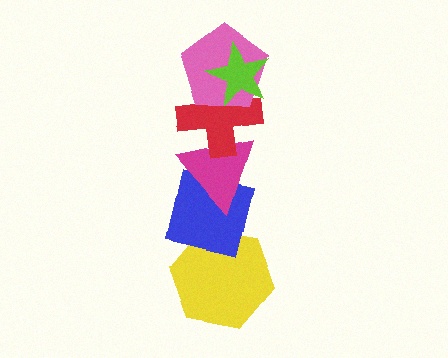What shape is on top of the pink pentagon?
The lime star is on top of the pink pentagon.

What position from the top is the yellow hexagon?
The yellow hexagon is 6th from the top.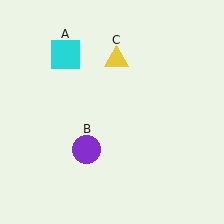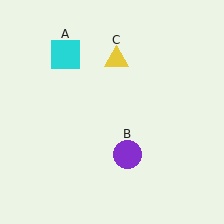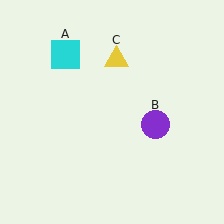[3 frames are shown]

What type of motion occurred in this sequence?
The purple circle (object B) rotated counterclockwise around the center of the scene.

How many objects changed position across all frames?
1 object changed position: purple circle (object B).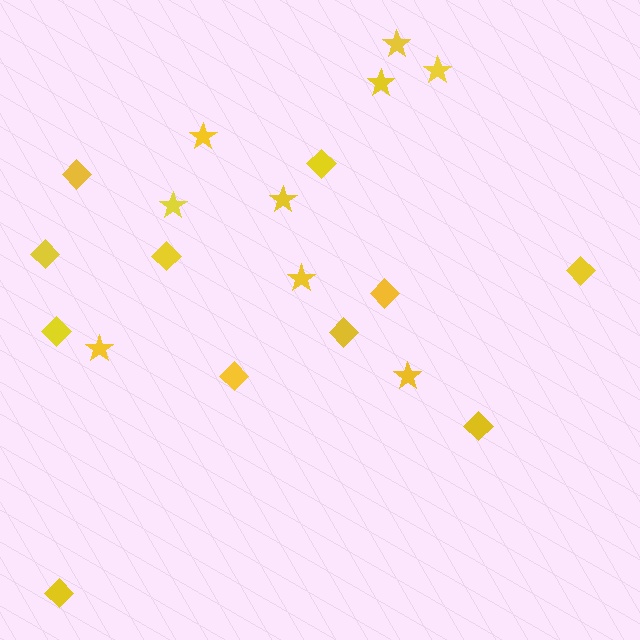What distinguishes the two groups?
There are 2 groups: one group of stars (9) and one group of diamonds (11).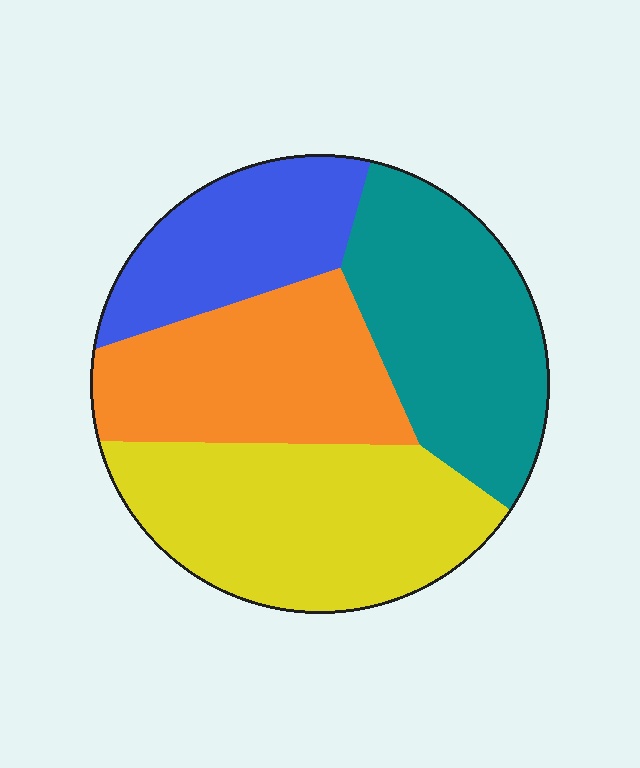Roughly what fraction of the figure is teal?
Teal covers around 25% of the figure.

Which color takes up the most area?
Yellow, at roughly 30%.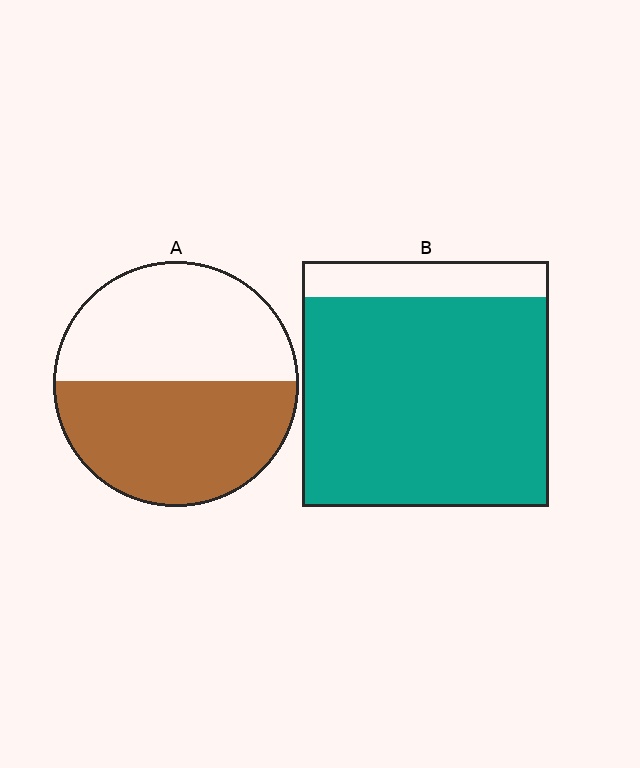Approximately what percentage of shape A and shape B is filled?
A is approximately 50% and B is approximately 85%.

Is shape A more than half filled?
Roughly half.